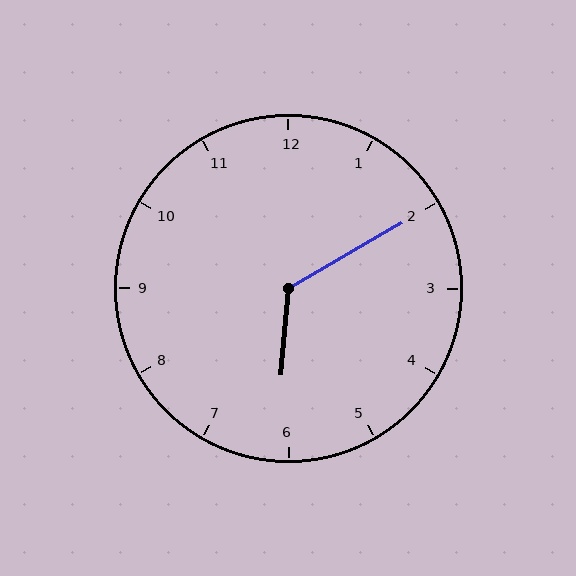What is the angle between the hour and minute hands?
Approximately 125 degrees.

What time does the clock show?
6:10.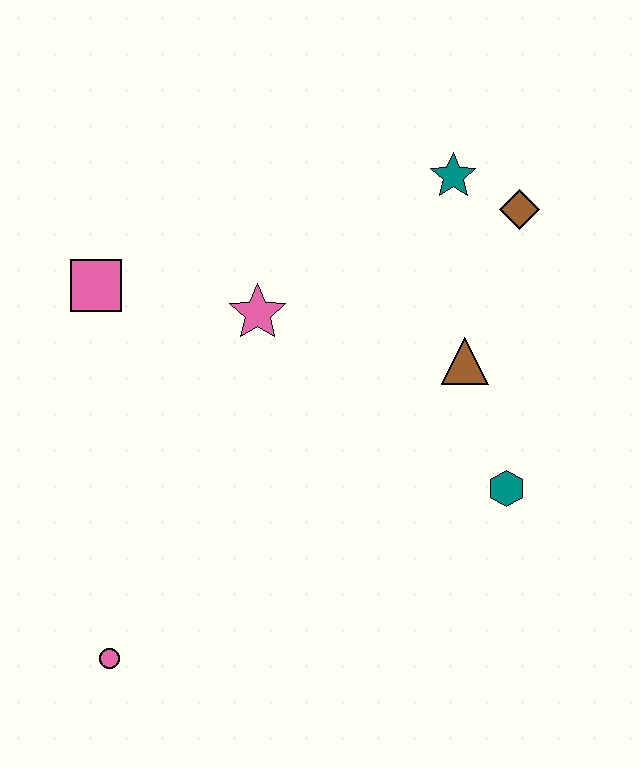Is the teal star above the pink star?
Yes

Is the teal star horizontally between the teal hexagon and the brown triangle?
No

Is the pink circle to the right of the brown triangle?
No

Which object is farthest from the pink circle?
The brown diamond is farthest from the pink circle.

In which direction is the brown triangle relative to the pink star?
The brown triangle is to the right of the pink star.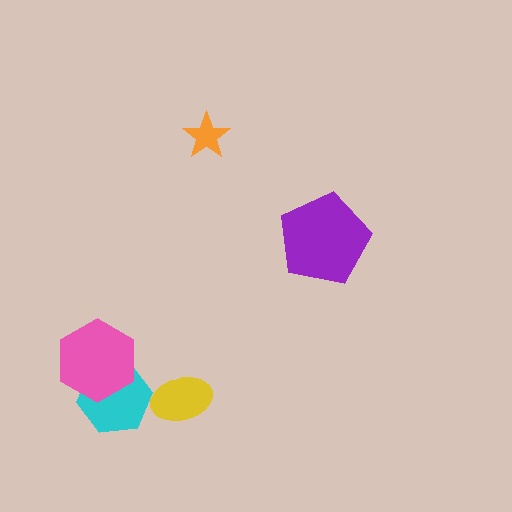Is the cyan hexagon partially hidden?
Yes, it is partially covered by another shape.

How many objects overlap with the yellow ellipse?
0 objects overlap with the yellow ellipse.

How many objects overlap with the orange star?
0 objects overlap with the orange star.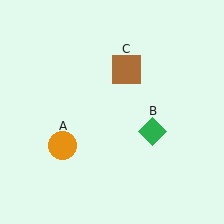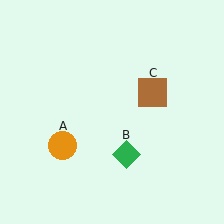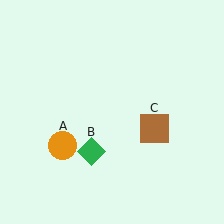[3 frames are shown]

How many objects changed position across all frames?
2 objects changed position: green diamond (object B), brown square (object C).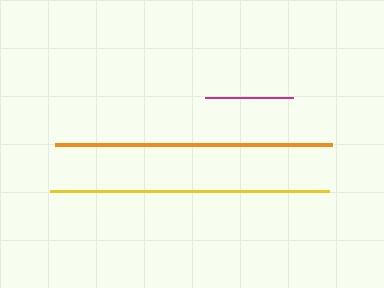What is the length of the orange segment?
The orange segment is approximately 277 pixels long.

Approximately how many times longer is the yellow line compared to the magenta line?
The yellow line is approximately 3.2 times the length of the magenta line.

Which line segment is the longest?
The yellow line is the longest at approximately 279 pixels.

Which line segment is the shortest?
The magenta line is the shortest at approximately 88 pixels.